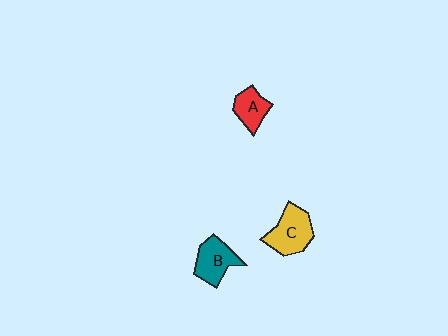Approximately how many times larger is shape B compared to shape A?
Approximately 1.3 times.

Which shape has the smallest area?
Shape A (red).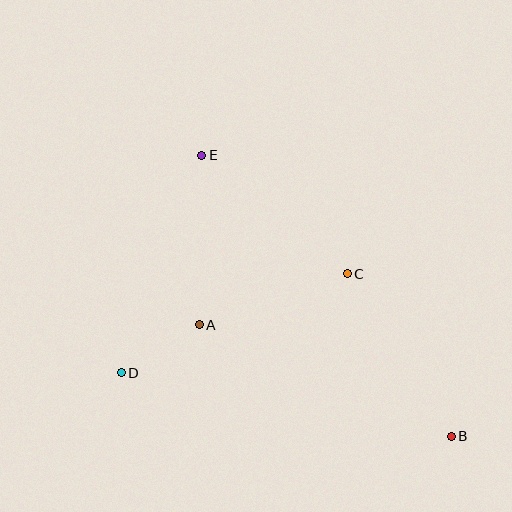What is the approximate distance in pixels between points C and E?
The distance between C and E is approximately 188 pixels.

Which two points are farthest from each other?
Points B and E are farthest from each other.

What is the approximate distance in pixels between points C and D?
The distance between C and D is approximately 247 pixels.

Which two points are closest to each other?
Points A and D are closest to each other.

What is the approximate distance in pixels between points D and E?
The distance between D and E is approximately 232 pixels.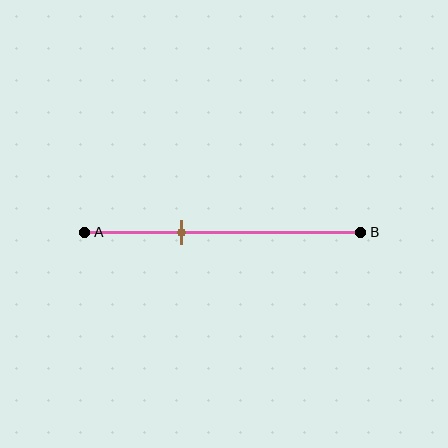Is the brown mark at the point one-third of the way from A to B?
Yes, the mark is approximately at the one-third point.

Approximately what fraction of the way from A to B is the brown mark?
The brown mark is approximately 35% of the way from A to B.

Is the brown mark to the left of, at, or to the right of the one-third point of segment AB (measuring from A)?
The brown mark is approximately at the one-third point of segment AB.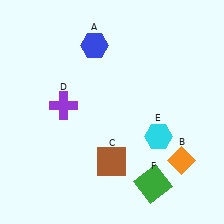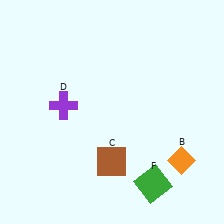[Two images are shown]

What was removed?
The blue hexagon (A), the cyan hexagon (E) were removed in Image 2.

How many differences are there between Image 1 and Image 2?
There are 2 differences between the two images.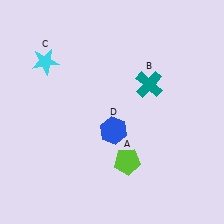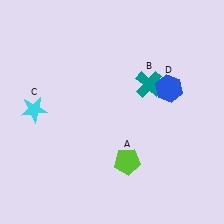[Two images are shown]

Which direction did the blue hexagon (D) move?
The blue hexagon (D) moved right.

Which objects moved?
The objects that moved are: the cyan star (C), the blue hexagon (D).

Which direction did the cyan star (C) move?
The cyan star (C) moved down.